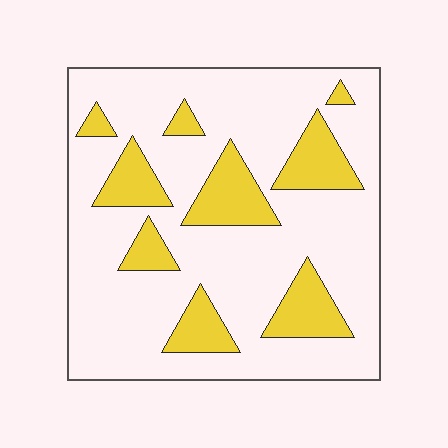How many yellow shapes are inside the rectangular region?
9.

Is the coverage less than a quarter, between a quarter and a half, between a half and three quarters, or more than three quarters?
Less than a quarter.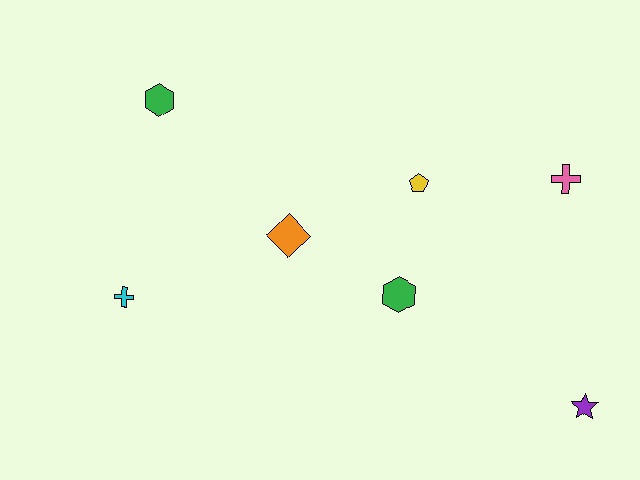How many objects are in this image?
There are 7 objects.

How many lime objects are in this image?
There are no lime objects.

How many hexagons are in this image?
There are 2 hexagons.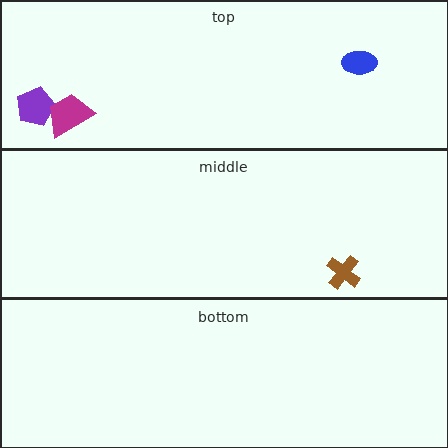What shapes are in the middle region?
The brown cross.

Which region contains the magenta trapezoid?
The top region.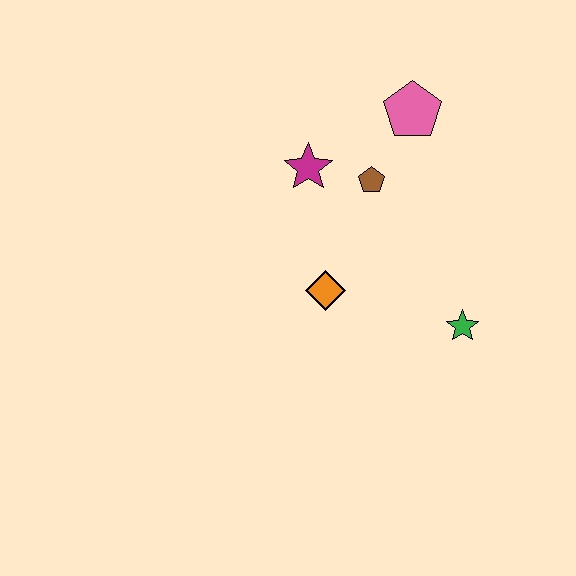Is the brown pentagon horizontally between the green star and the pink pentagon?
No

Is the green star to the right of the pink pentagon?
Yes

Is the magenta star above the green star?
Yes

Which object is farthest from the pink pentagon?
The green star is farthest from the pink pentagon.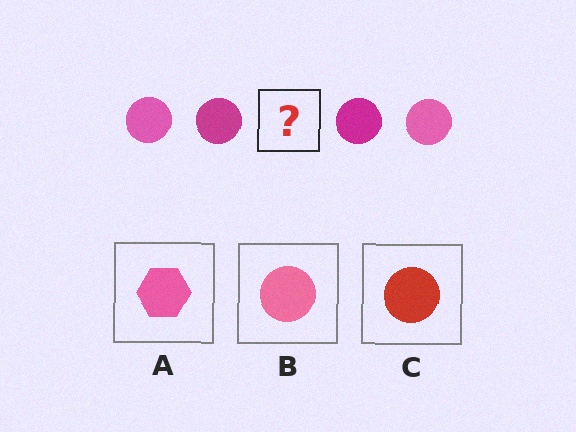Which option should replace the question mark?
Option B.